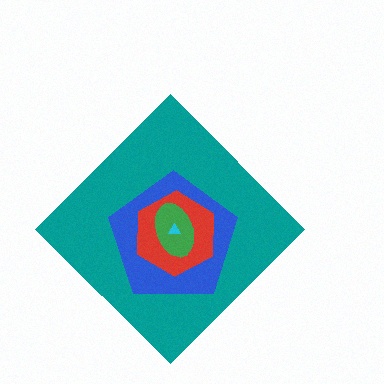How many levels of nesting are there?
5.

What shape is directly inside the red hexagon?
The green ellipse.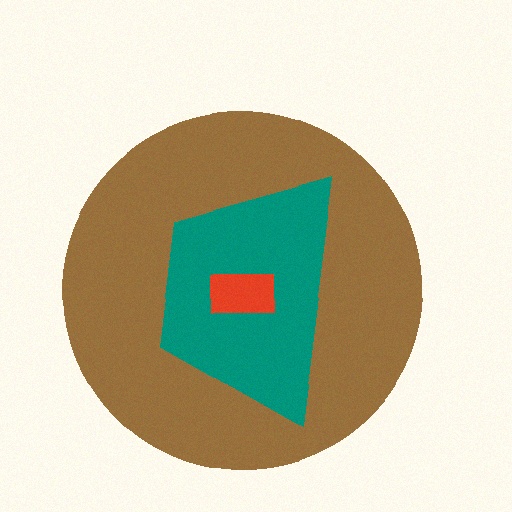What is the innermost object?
The red rectangle.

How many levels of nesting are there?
3.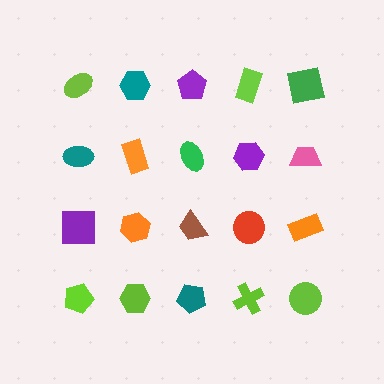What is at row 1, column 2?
A teal hexagon.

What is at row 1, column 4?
A lime rectangle.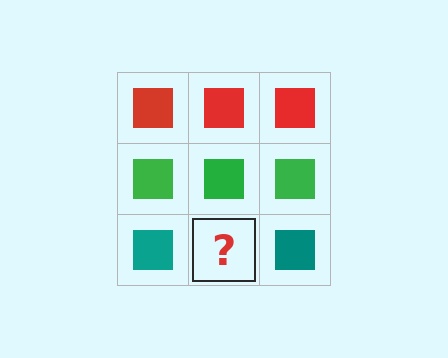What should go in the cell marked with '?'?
The missing cell should contain a teal square.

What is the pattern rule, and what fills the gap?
The rule is that each row has a consistent color. The gap should be filled with a teal square.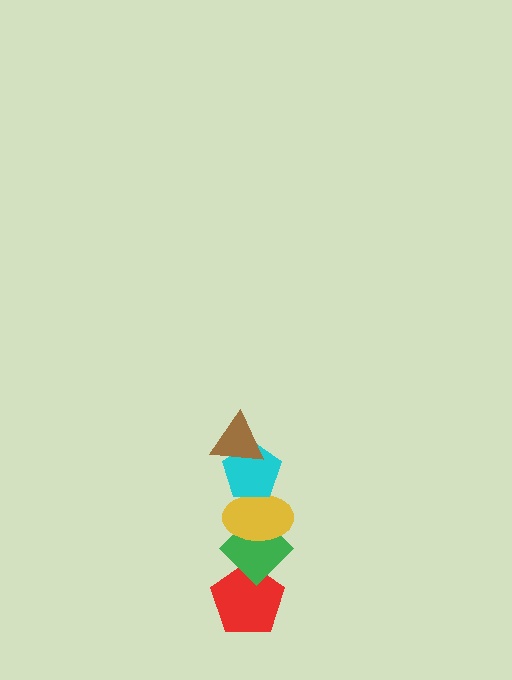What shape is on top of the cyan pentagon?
The brown triangle is on top of the cyan pentagon.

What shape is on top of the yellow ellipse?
The cyan pentagon is on top of the yellow ellipse.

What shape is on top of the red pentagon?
The green diamond is on top of the red pentagon.